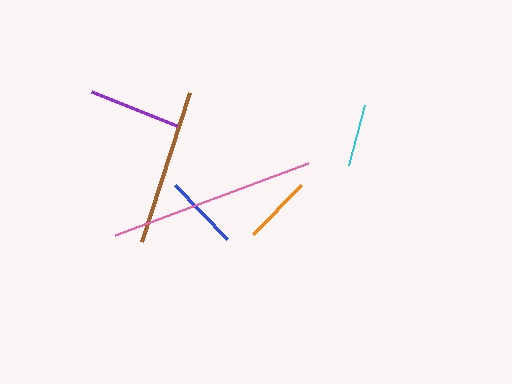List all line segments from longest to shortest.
From longest to shortest: pink, brown, purple, blue, orange, cyan.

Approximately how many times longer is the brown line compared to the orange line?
The brown line is approximately 2.3 times the length of the orange line.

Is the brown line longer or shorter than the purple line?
The brown line is longer than the purple line.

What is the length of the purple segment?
The purple segment is approximately 91 pixels long.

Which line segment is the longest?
The pink line is the longest at approximately 206 pixels.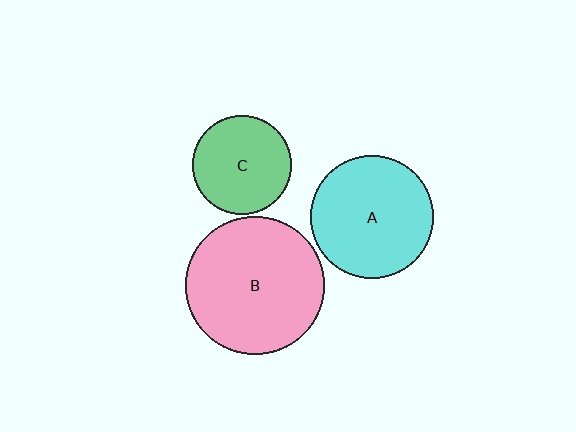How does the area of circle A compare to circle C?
Approximately 1.5 times.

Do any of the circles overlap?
No, none of the circles overlap.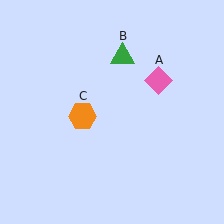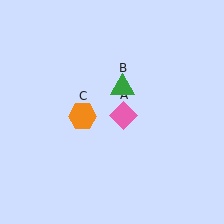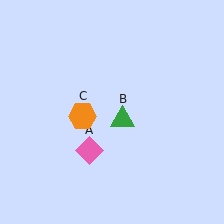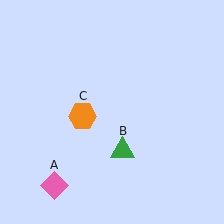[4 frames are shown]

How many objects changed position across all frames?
2 objects changed position: pink diamond (object A), green triangle (object B).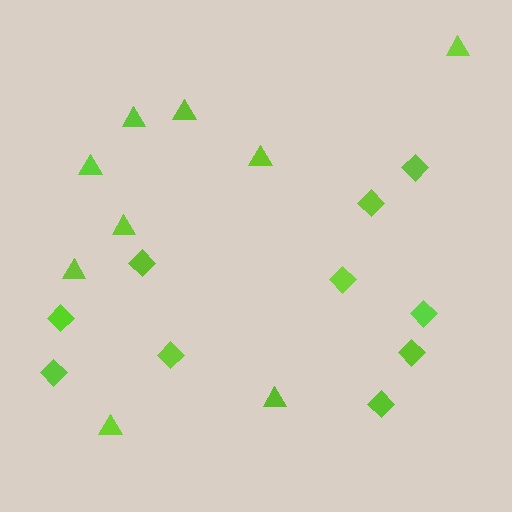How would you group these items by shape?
There are 2 groups: one group of diamonds (10) and one group of triangles (9).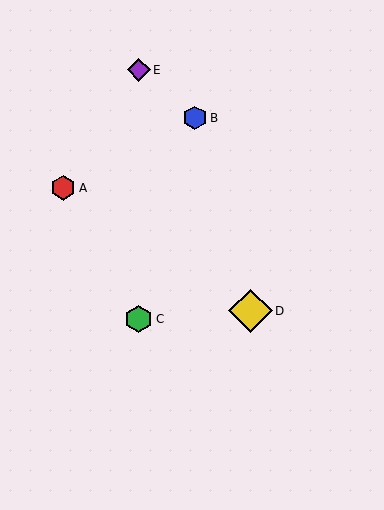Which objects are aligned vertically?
Objects C, E are aligned vertically.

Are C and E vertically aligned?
Yes, both are at x≈139.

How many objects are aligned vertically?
2 objects (C, E) are aligned vertically.